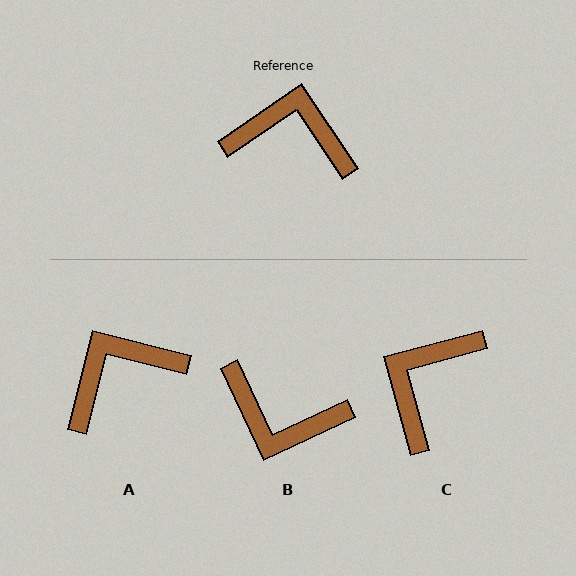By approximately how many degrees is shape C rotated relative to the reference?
Approximately 71 degrees counter-clockwise.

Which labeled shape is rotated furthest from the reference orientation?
B, about 171 degrees away.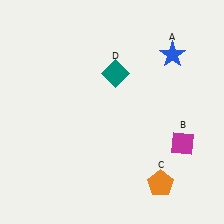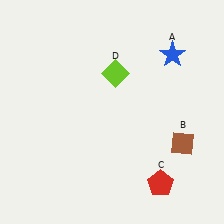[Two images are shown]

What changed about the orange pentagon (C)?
In Image 1, C is orange. In Image 2, it changed to red.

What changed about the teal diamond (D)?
In Image 1, D is teal. In Image 2, it changed to lime.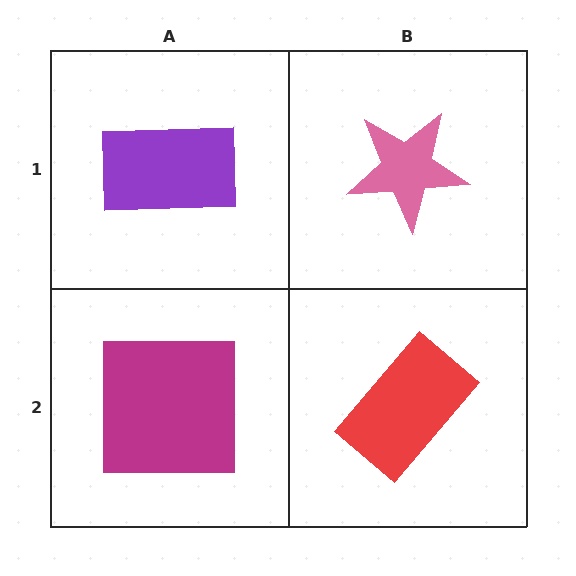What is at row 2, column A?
A magenta square.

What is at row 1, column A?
A purple rectangle.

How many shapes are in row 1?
2 shapes.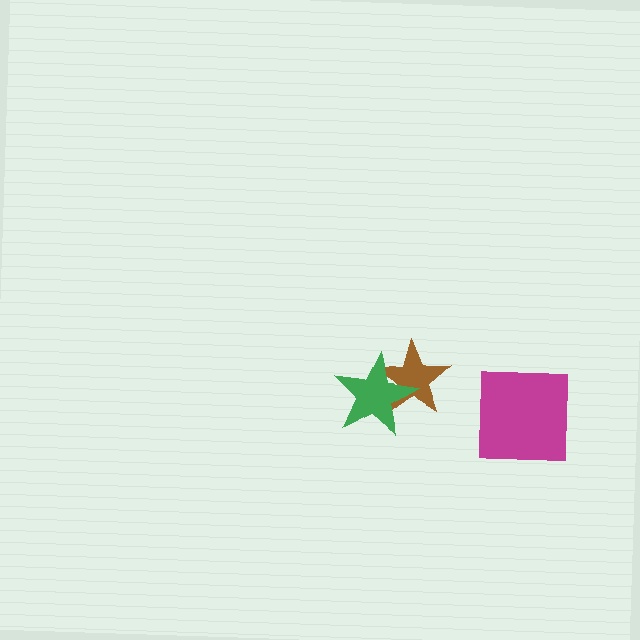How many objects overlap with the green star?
1 object overlaps with the green star.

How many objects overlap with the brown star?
1 object overlaps with the brown star.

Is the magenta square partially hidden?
No, no other shape covers it.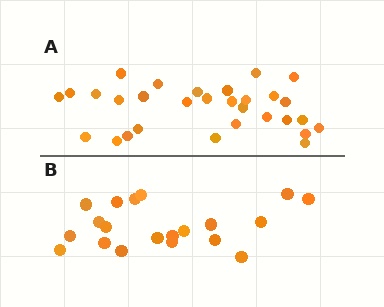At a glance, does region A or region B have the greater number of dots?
Region A (the top region) has more dots.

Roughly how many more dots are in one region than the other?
Region A has roughly 10 or so more dots than region B.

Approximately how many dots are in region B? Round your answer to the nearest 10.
About 20 dots.